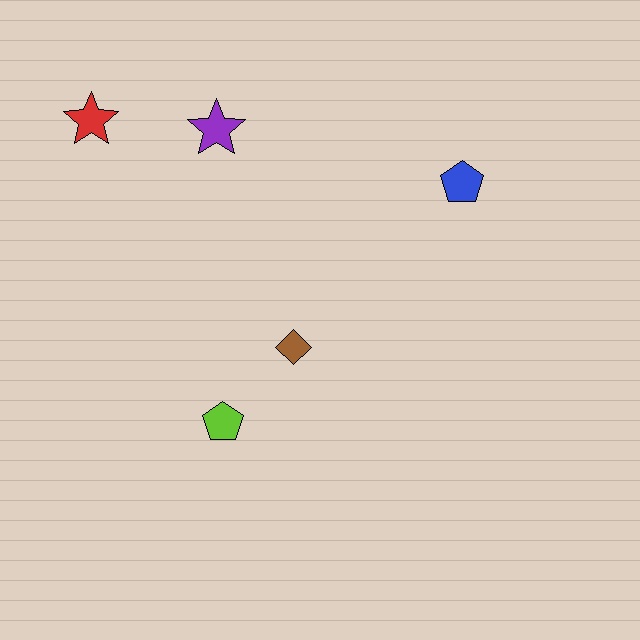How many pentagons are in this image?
There are 2 pentagons.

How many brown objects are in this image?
There is 1 brown object.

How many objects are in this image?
There are 5 objects.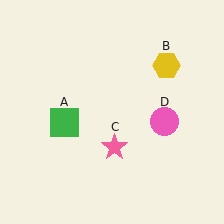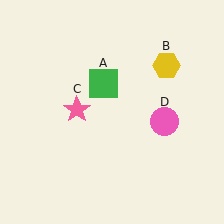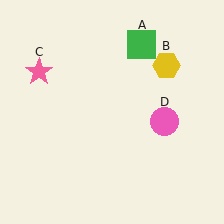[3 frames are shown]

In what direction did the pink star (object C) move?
The pink star (object C) moved up and to the left.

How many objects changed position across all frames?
2 objects changed position: green square (object A), pink star (object C).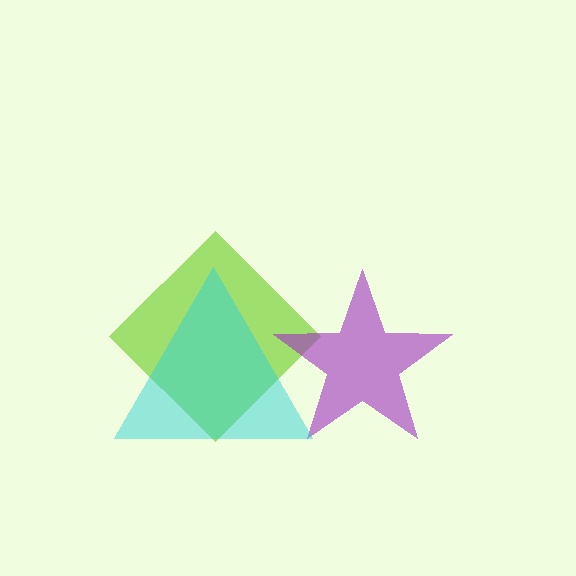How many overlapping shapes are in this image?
There are 3 overlapping shapes in the image.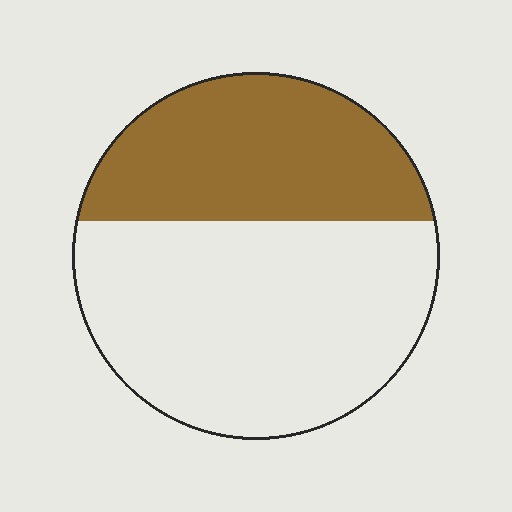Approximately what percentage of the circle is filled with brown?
Approximately 40%.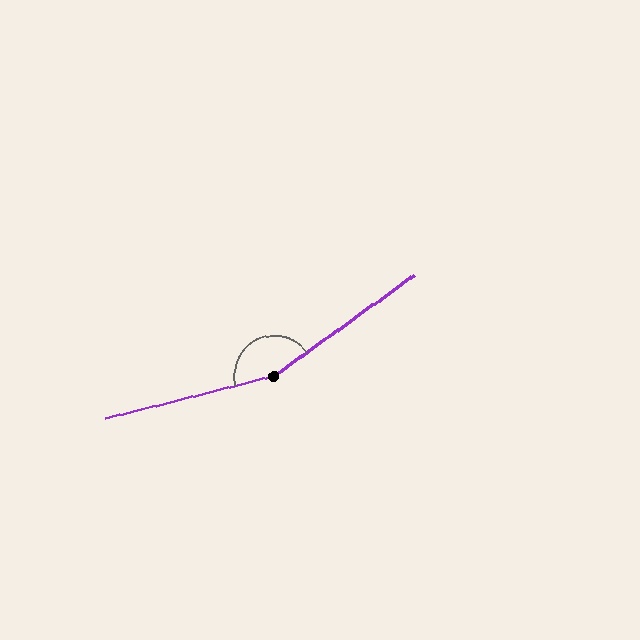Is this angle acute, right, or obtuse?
It is obtuse.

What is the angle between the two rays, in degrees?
Approximately 158 degrees.